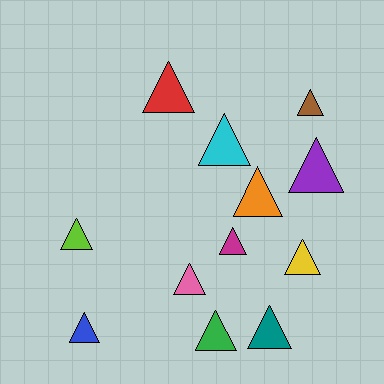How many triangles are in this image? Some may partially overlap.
There are 12 triangles.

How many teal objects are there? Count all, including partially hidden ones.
There is 1 teal object.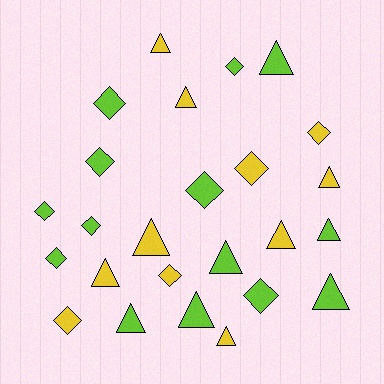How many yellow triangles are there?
There are 7 yellow triangles.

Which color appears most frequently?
Lime, with 14 objects.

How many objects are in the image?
There are 25 objects.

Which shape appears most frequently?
Triangle, with 13 objects.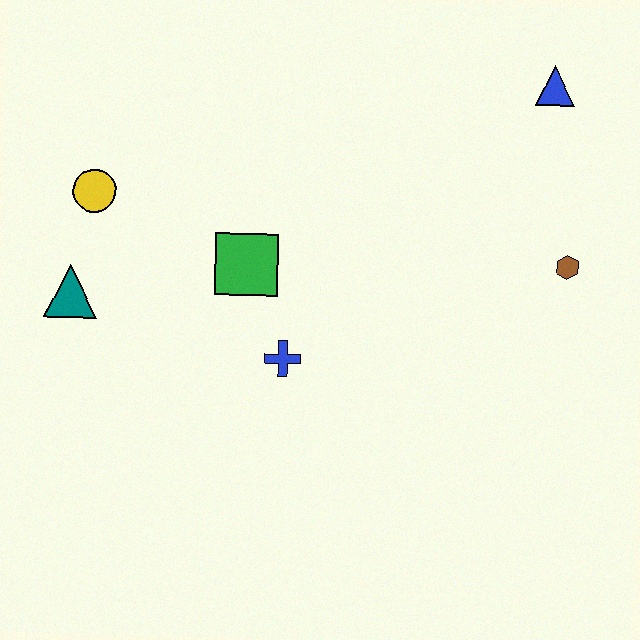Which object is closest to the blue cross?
The green square is closest to the blue cross.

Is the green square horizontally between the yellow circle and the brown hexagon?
Yes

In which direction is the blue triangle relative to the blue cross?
The blue triangle is above the blue cross.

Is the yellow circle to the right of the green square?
No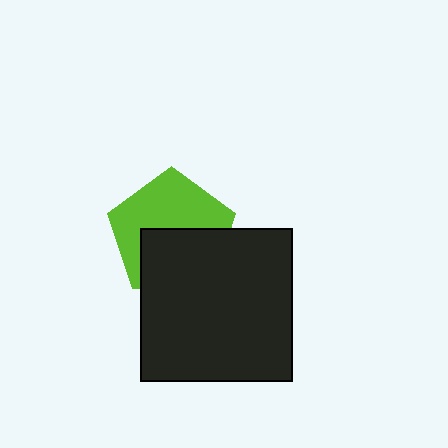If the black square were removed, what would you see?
You would see the complete lime pentagon.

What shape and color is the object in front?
The object in front is a black square.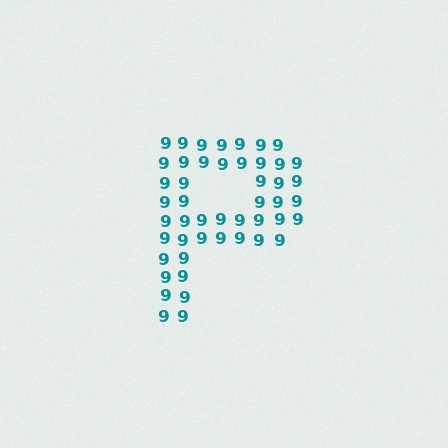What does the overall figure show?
The overall figure shows the letter P.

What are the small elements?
The small elements are digit 9's.